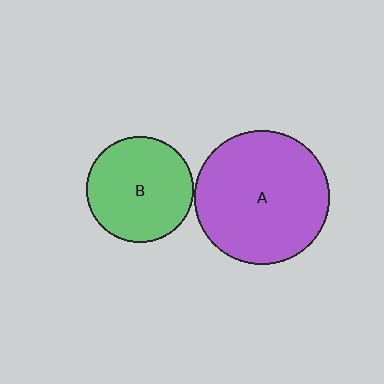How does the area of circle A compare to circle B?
Approximately 1.6 times.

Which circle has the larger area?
Circle A (purple).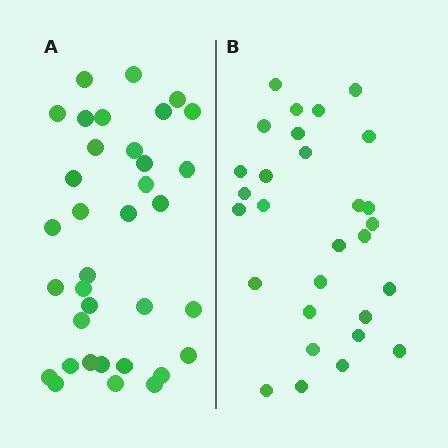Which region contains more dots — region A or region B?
Region A (the left region) has more dots.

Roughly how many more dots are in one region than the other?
Region A has about 6 more dots than region B.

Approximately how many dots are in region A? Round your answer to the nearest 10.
About 40 dots. (The exact count is 35, which rounds to 40.)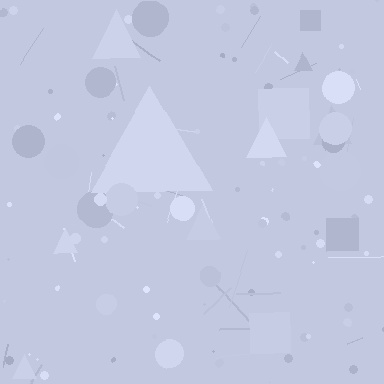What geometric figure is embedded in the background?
A triangle is embedded in the background.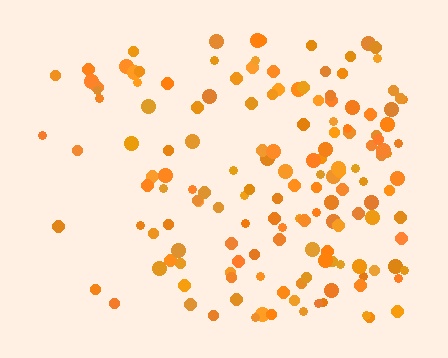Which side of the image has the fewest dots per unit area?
The left.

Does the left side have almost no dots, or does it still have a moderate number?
Still a moderate number, just noticeably fewer than the right.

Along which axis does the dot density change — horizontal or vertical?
Horizontal.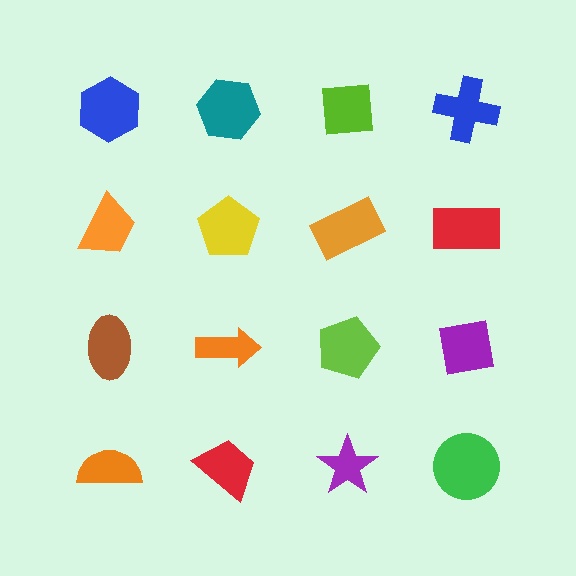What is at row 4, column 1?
An orange semicircle.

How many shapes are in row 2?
4 shapes.